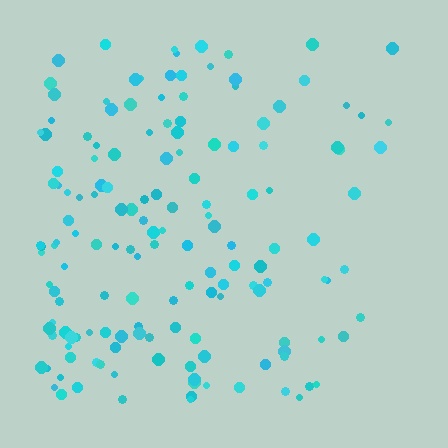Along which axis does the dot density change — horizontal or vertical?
Horizontal.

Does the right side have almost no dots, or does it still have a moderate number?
Still a moderate number, just noticeably fewer than the left.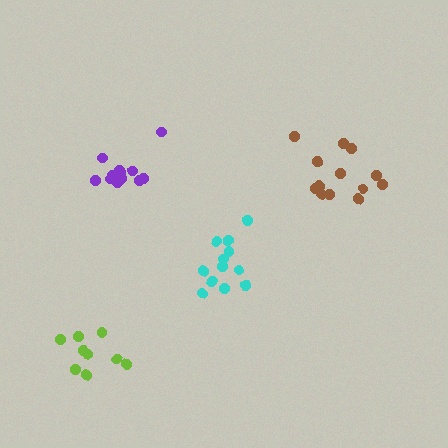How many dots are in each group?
Group 1: 13 dots, Group 2: 12 dots, Group 3: 9 dots, Group 4: 12 dots (46 total).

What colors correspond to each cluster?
The clusters are colored: brown, purple, lime, cyan.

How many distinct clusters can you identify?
There are 4 distinct clusters.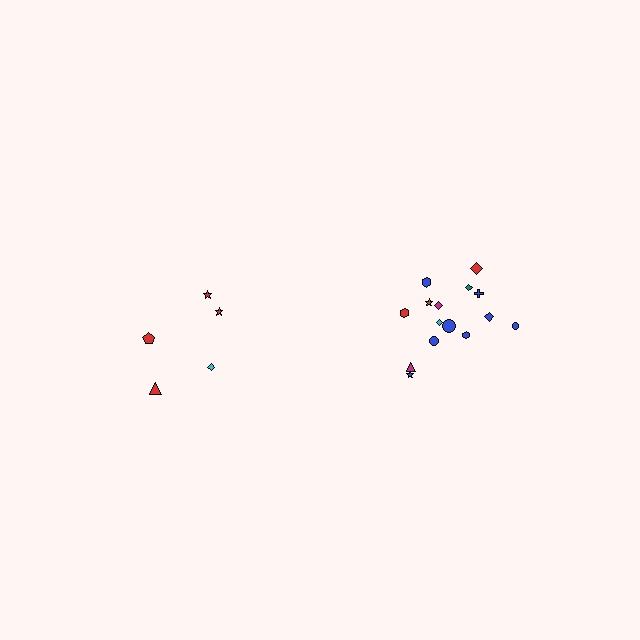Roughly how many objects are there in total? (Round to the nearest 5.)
Roughly 20 objects in total.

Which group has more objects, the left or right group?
The right group.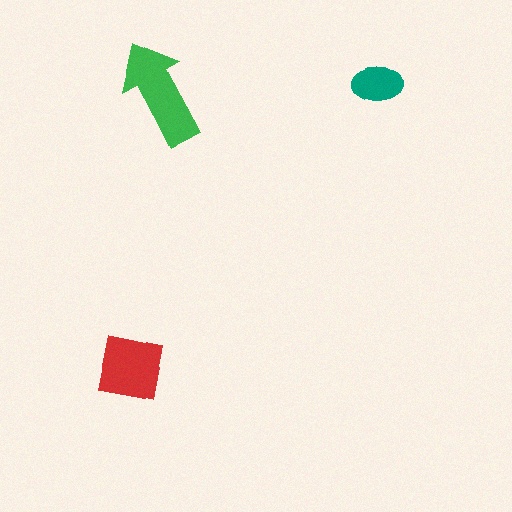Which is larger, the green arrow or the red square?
The green arrow.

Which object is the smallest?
The teal ellipse.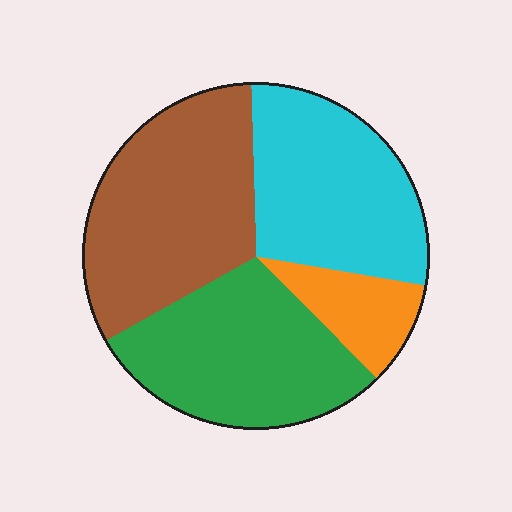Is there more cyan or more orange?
Cyan.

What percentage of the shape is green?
Green covers about 30% of the shape.